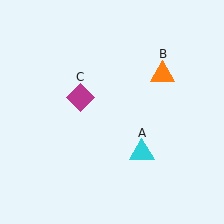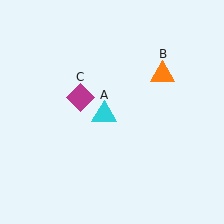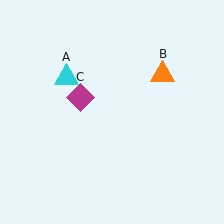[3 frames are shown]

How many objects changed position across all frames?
1 object changed position: cyan triangle (object A).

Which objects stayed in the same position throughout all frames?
Orange triangle (object B) and magenta diamond (object C) remained stationary.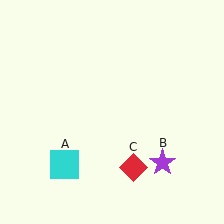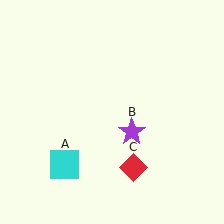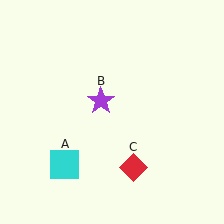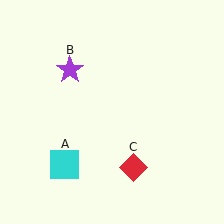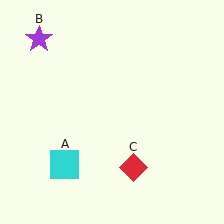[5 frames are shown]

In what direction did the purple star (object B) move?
The purple star (object B) moved up and to the left.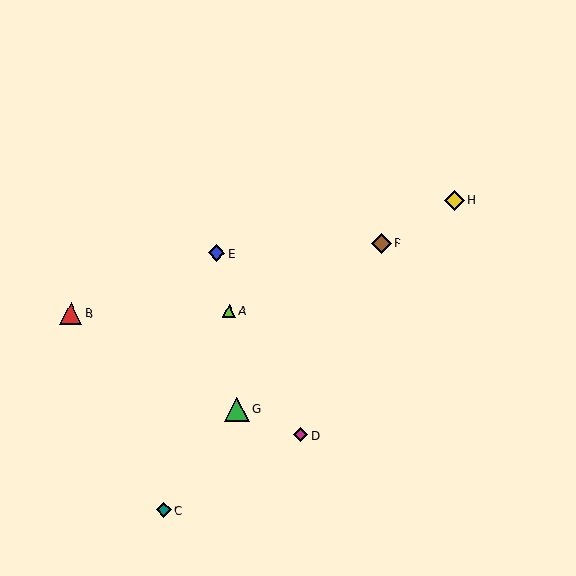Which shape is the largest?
The green triangle (labeled G) is the largest.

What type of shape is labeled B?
Shape B is a red triangle.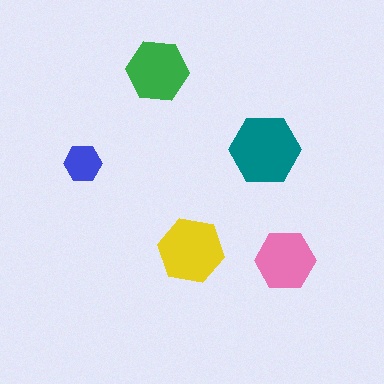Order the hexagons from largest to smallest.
the teal one, the yellow one, the green one, the pink one, the blue one.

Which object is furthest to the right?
The pink hexagon is rightmost.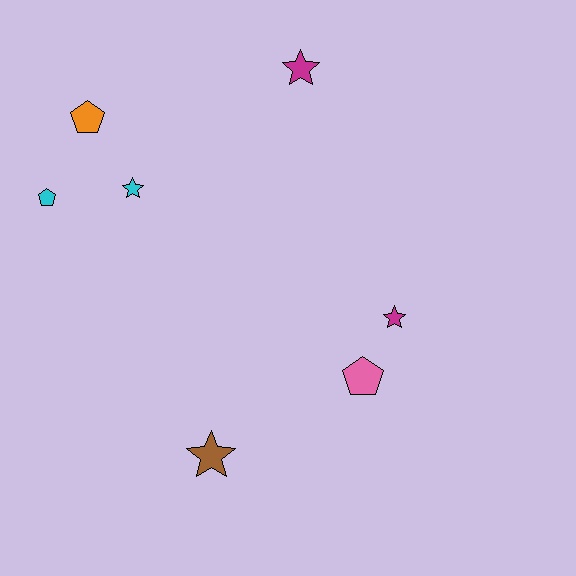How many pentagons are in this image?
There are 3 pentagons.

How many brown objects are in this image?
There is 1 brown object.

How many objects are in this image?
There are 7 objects.